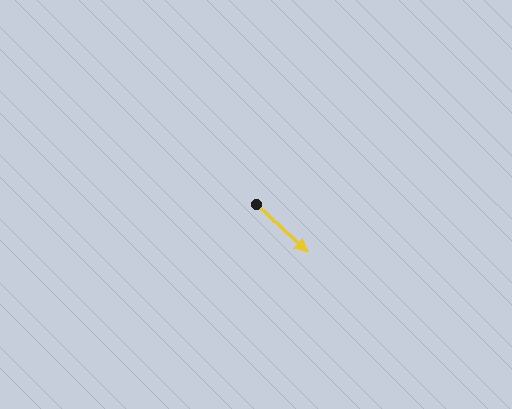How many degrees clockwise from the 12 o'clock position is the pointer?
Approximately 133 degrees.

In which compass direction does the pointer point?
Southeast.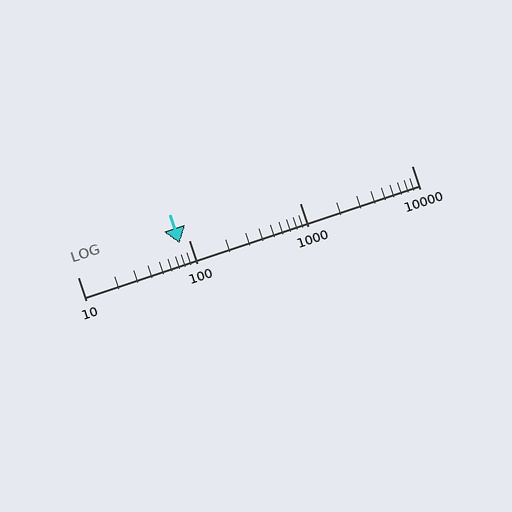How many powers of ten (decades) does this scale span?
The scale spans 3 decades, from 10 to 10000.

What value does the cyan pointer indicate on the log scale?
The pointer indicates approximately 82.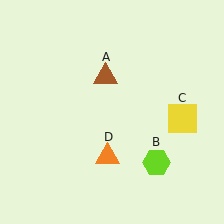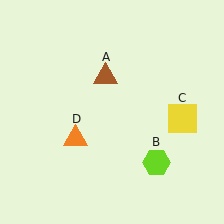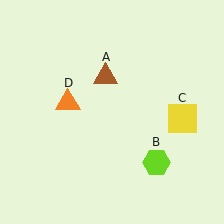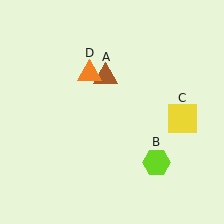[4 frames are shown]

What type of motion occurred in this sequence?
The orange triangle (object D) rotated clockwise around the center of the scene.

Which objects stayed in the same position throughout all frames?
Brown triangle (object A) and lime hexagon (object B) and yellow square (object C) remained stationary.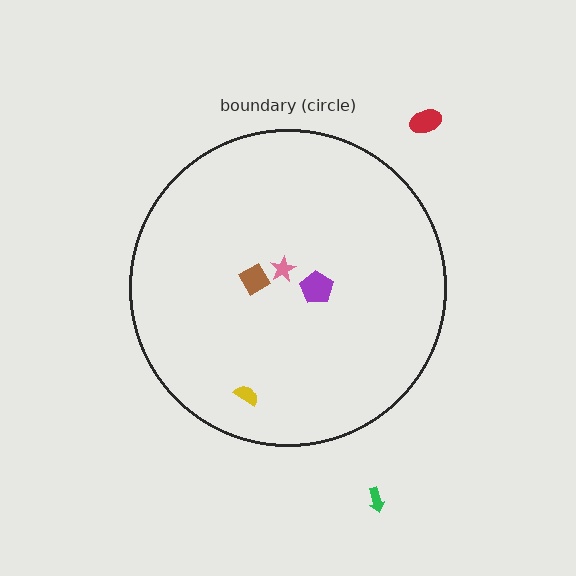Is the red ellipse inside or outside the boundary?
Outside.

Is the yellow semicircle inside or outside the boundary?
Inside.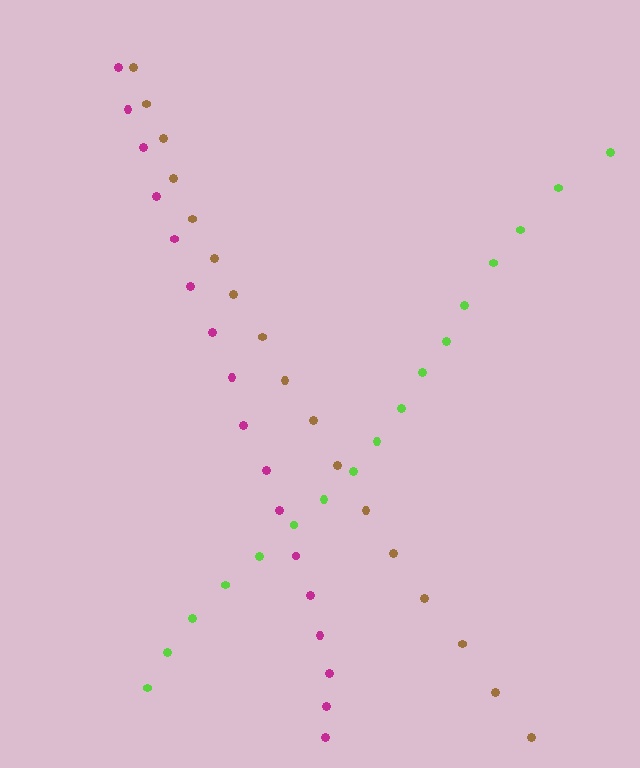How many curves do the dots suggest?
There are 3 distinct paths.